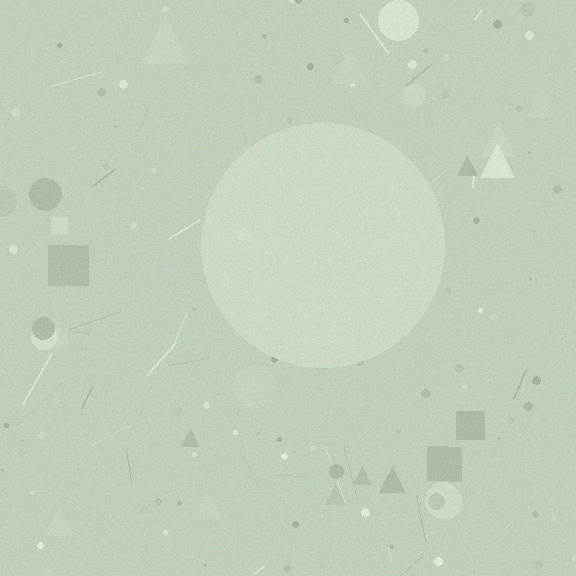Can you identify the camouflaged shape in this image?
The camouflaged shape is a circle.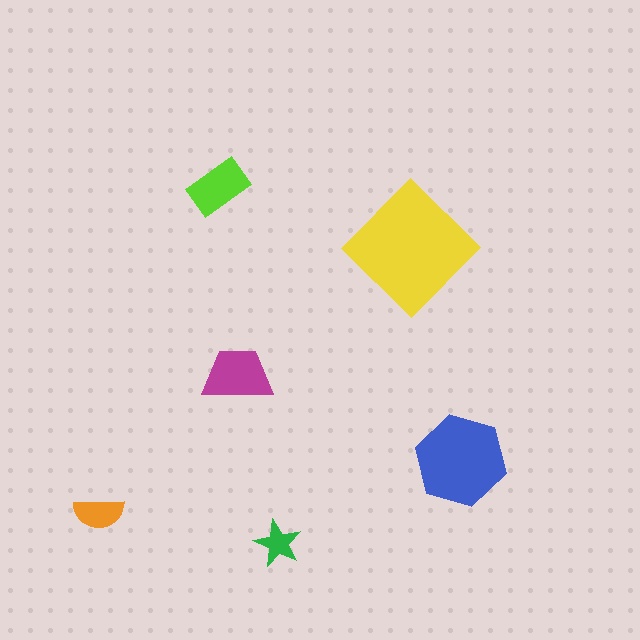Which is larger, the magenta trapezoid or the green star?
The magenta trapezoid.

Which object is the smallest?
The green star.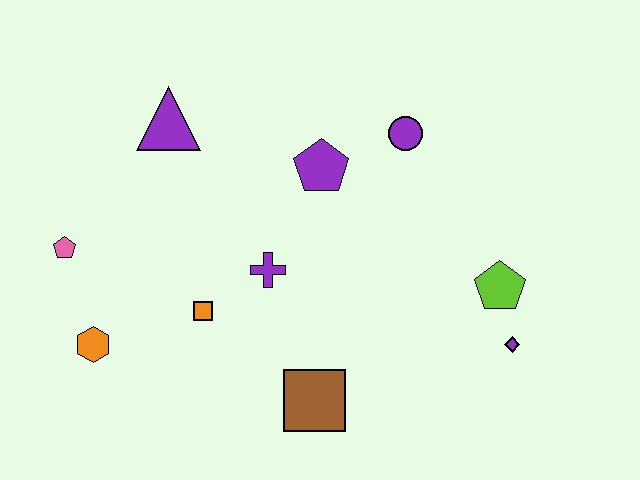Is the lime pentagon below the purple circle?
Yes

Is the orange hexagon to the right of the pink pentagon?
Yes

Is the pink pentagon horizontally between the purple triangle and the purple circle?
No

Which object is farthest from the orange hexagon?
The purple diamond is farthest from the orange hexagon.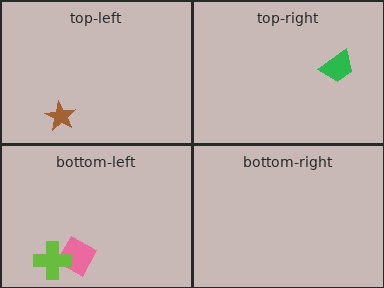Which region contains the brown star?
The top-left region.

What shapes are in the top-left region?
The brown star.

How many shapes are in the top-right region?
1.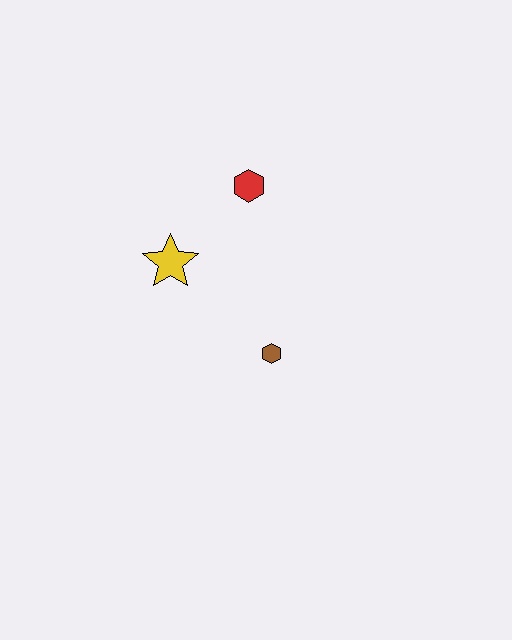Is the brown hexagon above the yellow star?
No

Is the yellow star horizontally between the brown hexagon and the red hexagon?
No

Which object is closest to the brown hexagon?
The yellow star is closest to the brown hexagon.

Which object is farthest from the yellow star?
The brown hexagon is farthest from the yellow star.